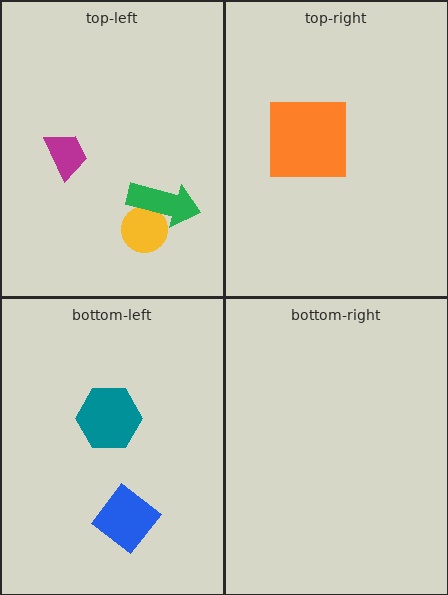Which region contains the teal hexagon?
The bottom-left region.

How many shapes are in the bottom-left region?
2.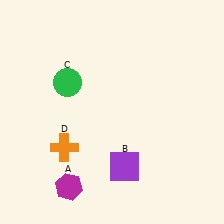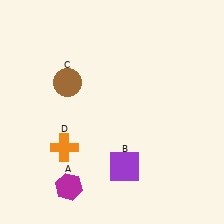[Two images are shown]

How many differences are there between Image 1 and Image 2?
There is 1 difference between the two images.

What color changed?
The circle (C) changed from green in Image 1 to brown in Image 2.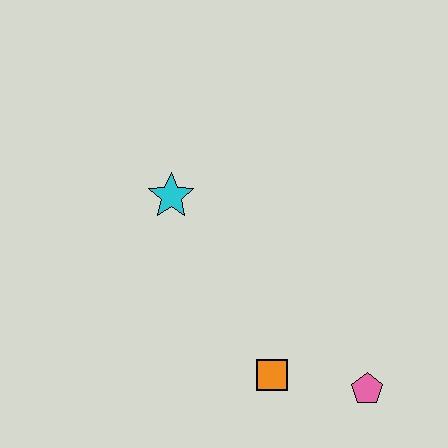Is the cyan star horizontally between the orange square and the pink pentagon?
No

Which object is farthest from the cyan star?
The pink pentagon is farthest from the cyan star.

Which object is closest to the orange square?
The pink pentagon is closest to the orange square.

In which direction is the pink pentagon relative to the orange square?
The pink pentagon is to the right of the orange square.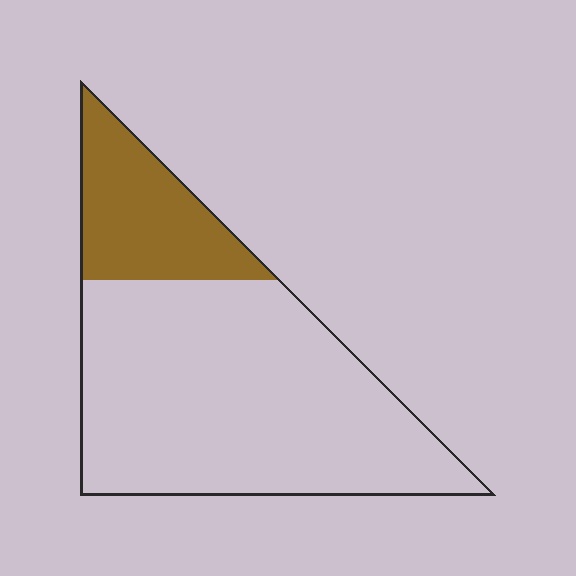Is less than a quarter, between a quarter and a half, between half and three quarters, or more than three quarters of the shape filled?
Less than a quarter.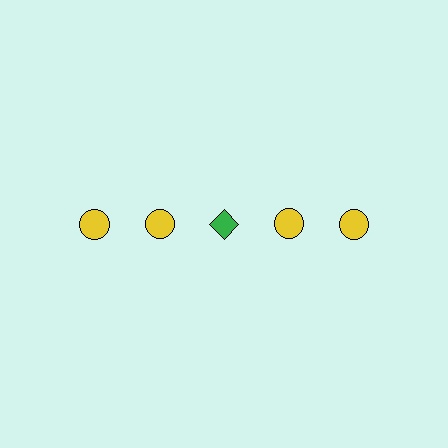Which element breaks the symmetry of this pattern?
The green diamond in the top row, center column breaks the symmetry. All other shapes are yellow circles.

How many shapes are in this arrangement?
There are 5 shapes arranged in a grid pattern.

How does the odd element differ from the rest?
It differs in both color (green instead of yellow) and shape (diamond instead of circle).